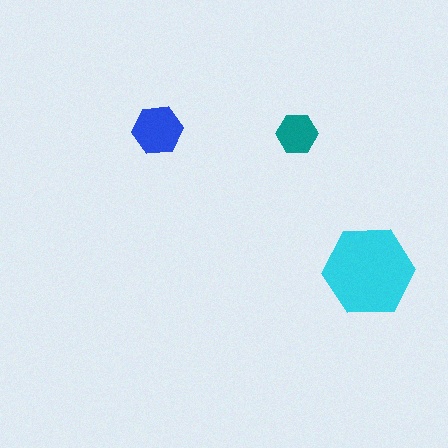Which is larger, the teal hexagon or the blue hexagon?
The blue one.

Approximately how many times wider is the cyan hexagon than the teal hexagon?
About 2 times wider.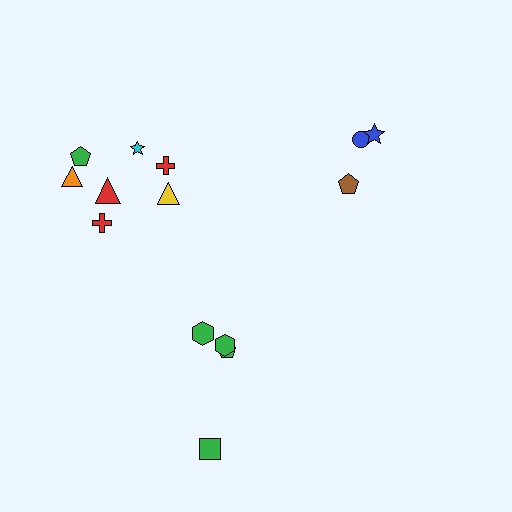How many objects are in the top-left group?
There are 7 objects.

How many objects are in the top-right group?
There are 3 objects.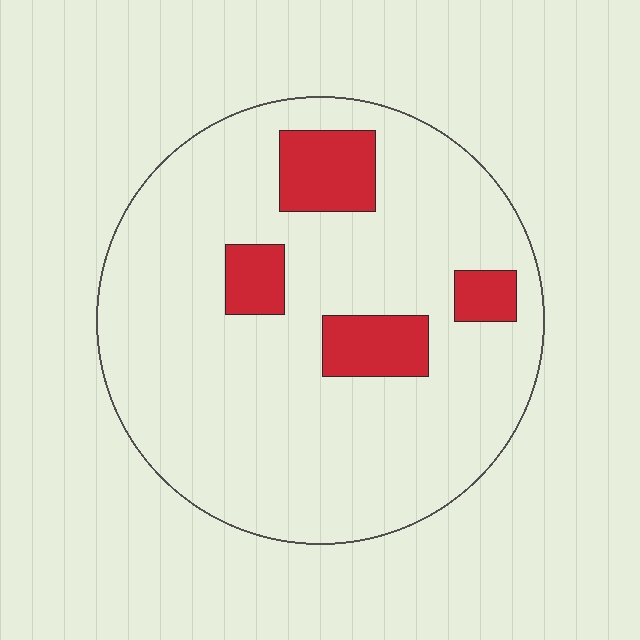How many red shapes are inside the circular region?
4.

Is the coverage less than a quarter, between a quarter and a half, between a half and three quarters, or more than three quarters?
Less than a quarter.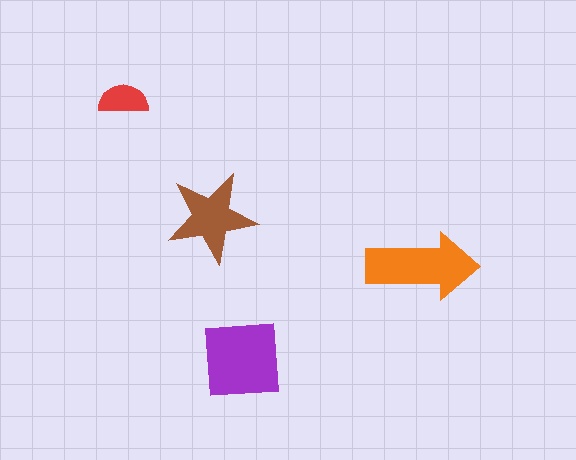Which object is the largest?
The purple square.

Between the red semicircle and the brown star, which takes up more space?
The brown star.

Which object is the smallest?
The red semicircle.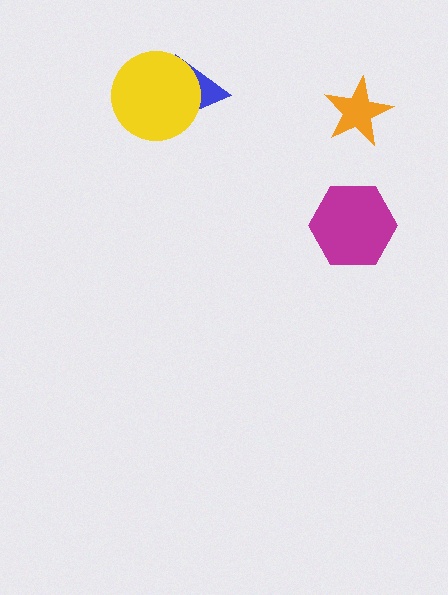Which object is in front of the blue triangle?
The yellow circle is in front of the blue triangle.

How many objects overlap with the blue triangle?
1 object overlaps with the blue triangle.